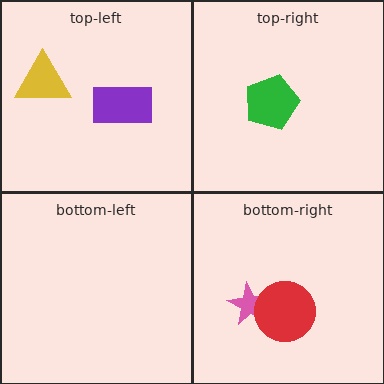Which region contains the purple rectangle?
The top-left region.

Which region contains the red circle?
The bottom-right region.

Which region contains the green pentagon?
The top-right region.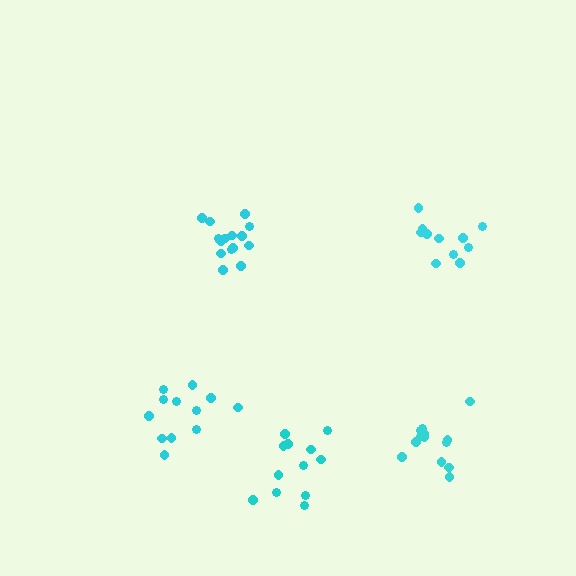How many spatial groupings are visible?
There are 5 spatial groupings.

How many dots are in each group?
Group 1: 11 dots, Group 2: 12 dots, Group 3: 13 dots, Group 4: 12 dots, Group 5: 15 dots (63 total).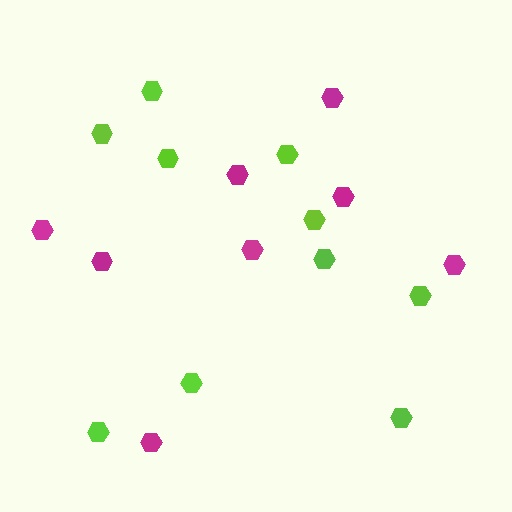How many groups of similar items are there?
There are 2 groups: one group of magenta hexagons (8) and one group of lime hexagons (10).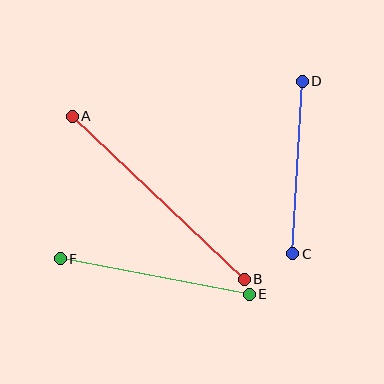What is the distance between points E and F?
The distance is approximately 192 pixels.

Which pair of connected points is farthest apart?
Points A and B are farthest apart.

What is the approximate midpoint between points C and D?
The midpoint is at approximately (298, 168) pixels.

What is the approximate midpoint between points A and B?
The midpoint is at approximately (158, 198) pixels.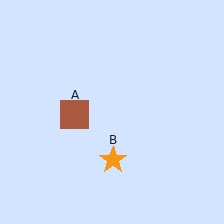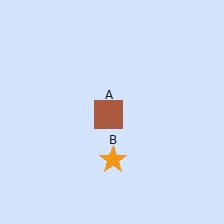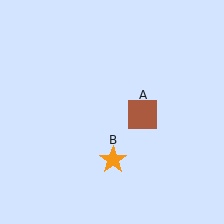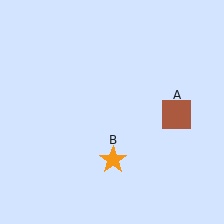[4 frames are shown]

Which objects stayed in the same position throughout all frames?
Orange star (object B) remained stationary.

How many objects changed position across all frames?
1 object changed position: brown square (object A).